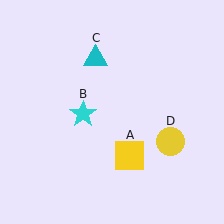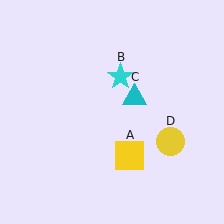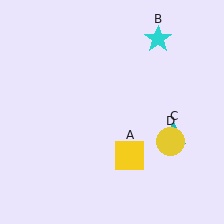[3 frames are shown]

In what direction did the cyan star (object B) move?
The cyan star (object B) moved up and to the right.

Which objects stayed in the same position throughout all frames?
Yellow square (object A) and yellow circle (object D) remained stationary.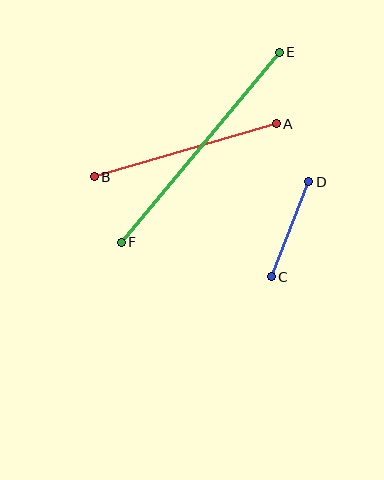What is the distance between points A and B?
The distance is approximately 190 pixels.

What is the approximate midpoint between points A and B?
The midpoint is at approximately (185, 150) pixels.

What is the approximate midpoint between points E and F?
The midpoint is at approximately (200, 147) pixels.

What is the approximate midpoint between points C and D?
The midpoint is at approximately (290, 229) pixels.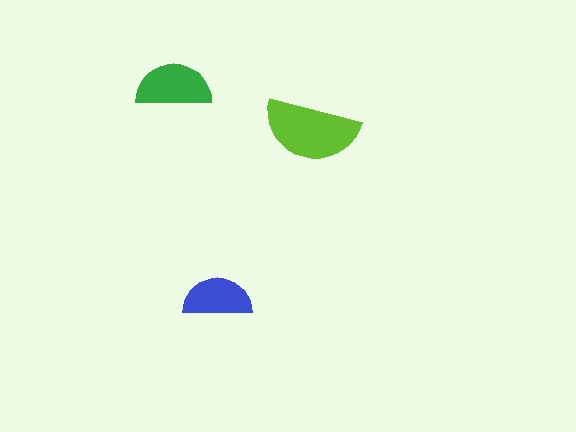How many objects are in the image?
There are 3 objects in the image.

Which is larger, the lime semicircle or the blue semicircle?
The lime one.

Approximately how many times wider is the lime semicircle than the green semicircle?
About 1.5 times wider.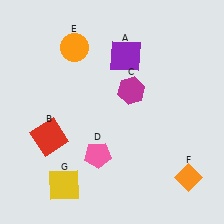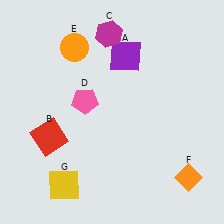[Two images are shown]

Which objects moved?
The objects that moved are: the magenta hexagon (C), the pink pentagon (D).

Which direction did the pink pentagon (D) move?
The pink pentagon (D) moved up.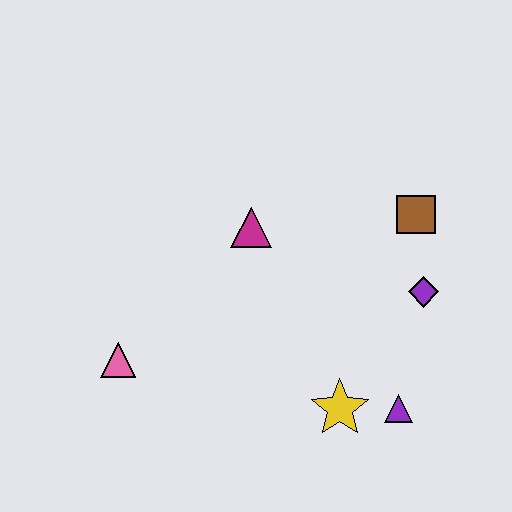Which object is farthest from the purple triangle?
The pink triangle is farthest from the purple triangle.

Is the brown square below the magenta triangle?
No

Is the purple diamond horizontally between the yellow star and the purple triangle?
No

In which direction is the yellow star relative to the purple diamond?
The yellow star is below the purple diamond.